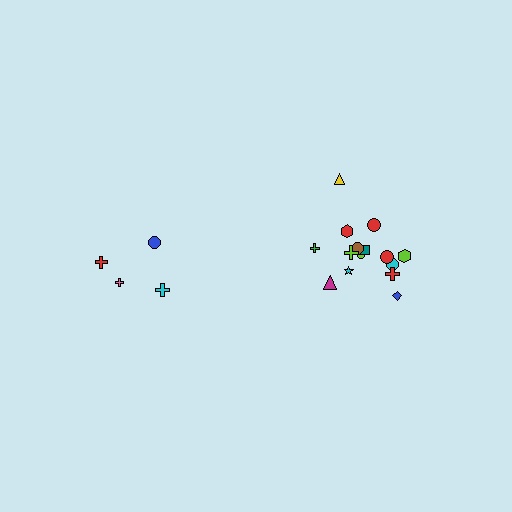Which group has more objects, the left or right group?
The right group.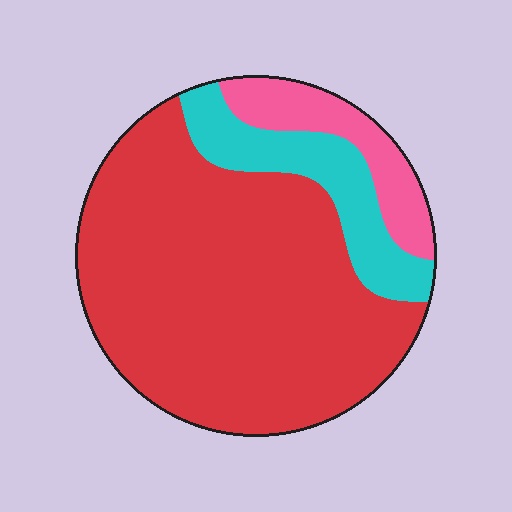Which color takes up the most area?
Red, at roughly 70%.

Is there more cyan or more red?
Red.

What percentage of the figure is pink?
Pink covers about 10% of the figure.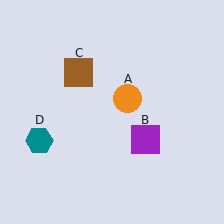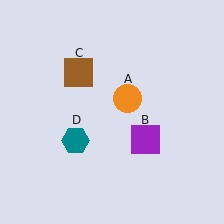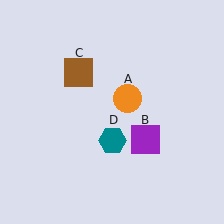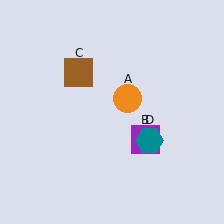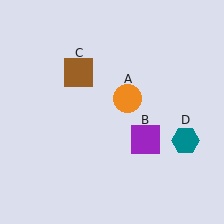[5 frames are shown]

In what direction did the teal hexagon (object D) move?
The teal hexagon (object D) moved right.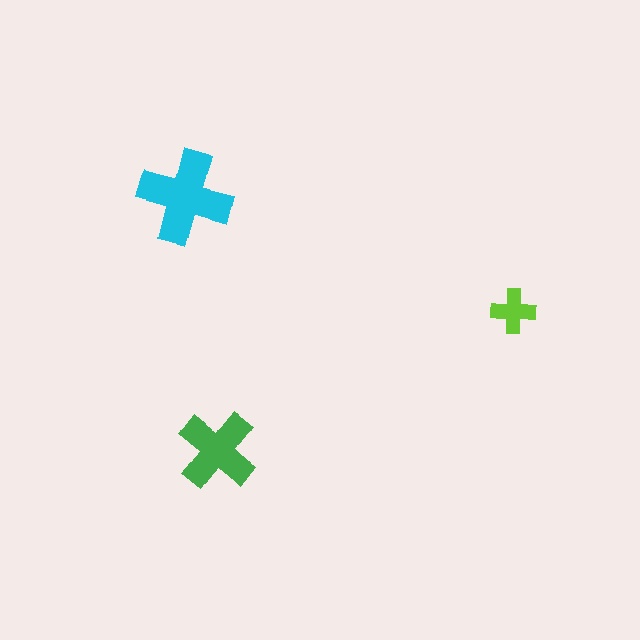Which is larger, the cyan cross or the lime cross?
The cyan one.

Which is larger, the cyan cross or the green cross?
The cyan one.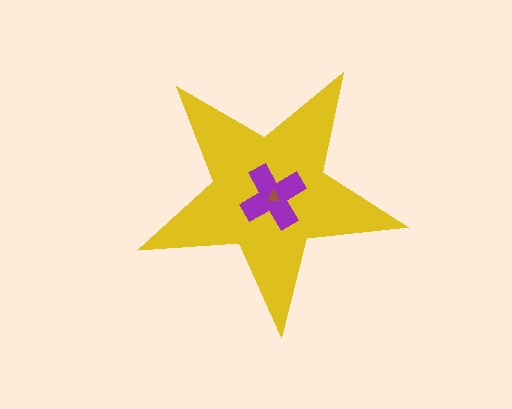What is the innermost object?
The brown triangle.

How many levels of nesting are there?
3.